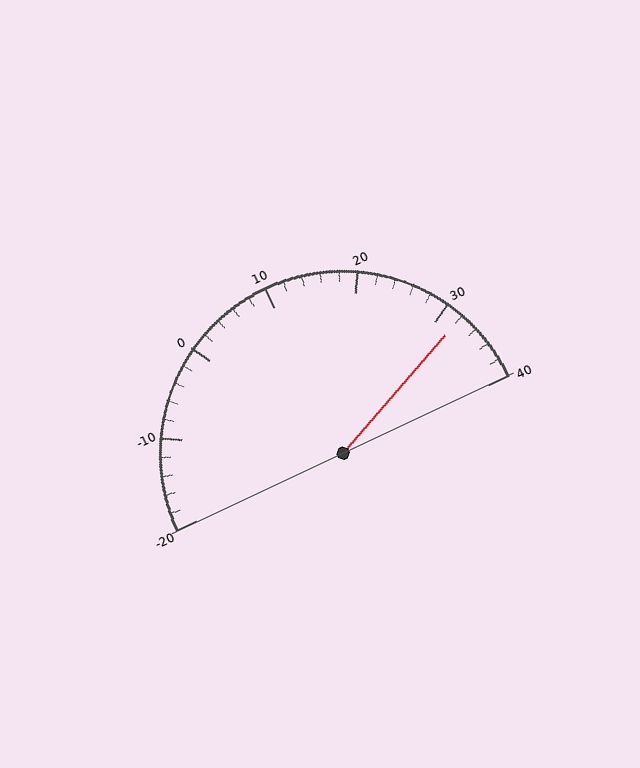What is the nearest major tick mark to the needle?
The nearest major tick mark is 30.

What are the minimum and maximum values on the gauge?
The gauge ranges from -20 to 40.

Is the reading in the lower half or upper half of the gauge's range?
The reading is in the upper half of the range (-20 to 40).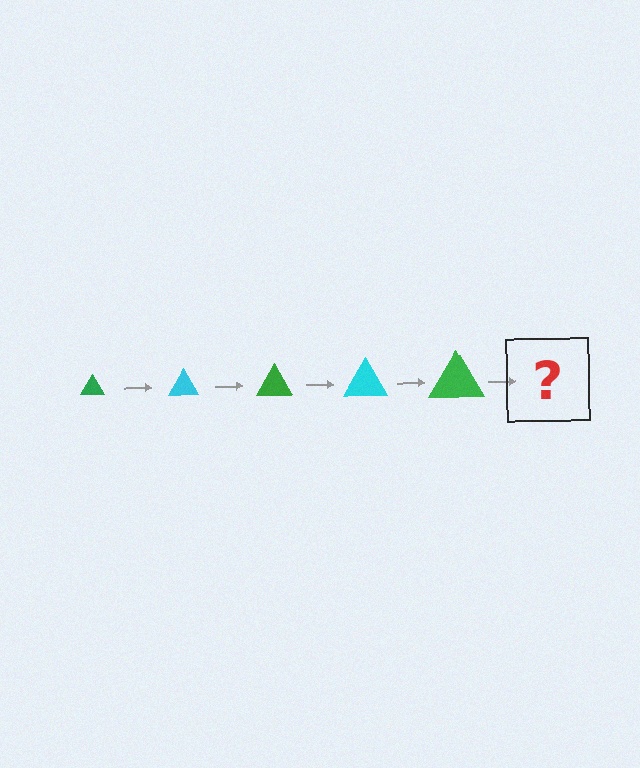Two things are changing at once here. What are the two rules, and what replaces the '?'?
The two rules are that the triangle grows larger each step and the color cycles through green and cyan. The '?' should be a cyan triangle, larger than the previous one.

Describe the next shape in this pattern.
It should be a cyan triangle, larger than the previous one.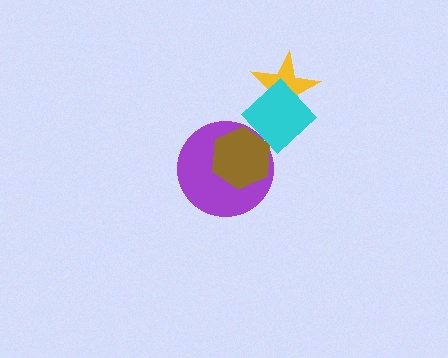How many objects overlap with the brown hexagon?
1 object overlaps with the brown hexagon.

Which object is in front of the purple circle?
The brown hexagon is in front of the purple circle.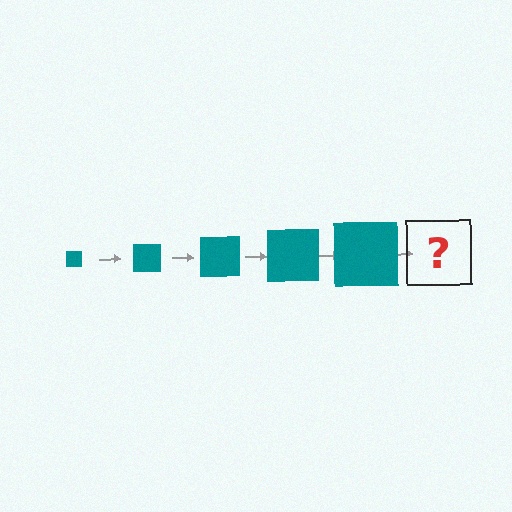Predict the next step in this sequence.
The next step is a teal square, larger than the previous one.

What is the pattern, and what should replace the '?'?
The pattern is that the square gets progressively larger each step. The '?' should be a teal square, larger than the previous one.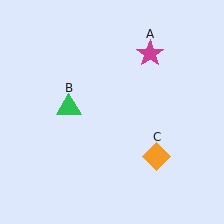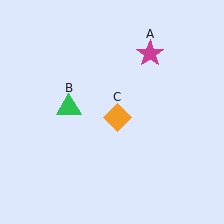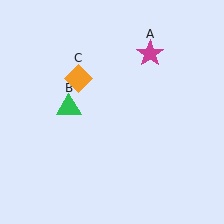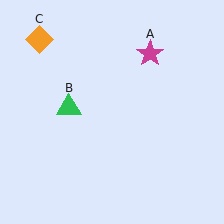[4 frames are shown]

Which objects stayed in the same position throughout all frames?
Magenta star (object A) and green triangle (object B) remained stationary.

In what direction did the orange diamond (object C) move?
The orange diamond (object C) moved up and to the left.